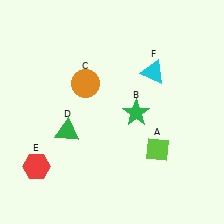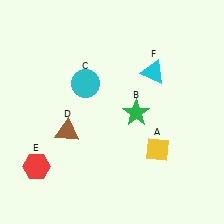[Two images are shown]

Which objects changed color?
A changed from lime to yellow. C changed from orange to cyan. D changed from green to brown.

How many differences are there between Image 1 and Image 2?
There are 3 differences between the two images.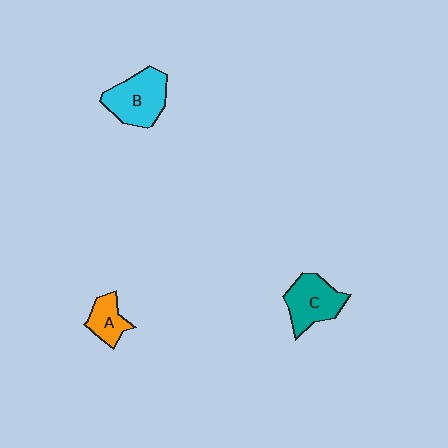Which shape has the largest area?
Shape B (cyan).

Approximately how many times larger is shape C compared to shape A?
Approximately 1.7 times.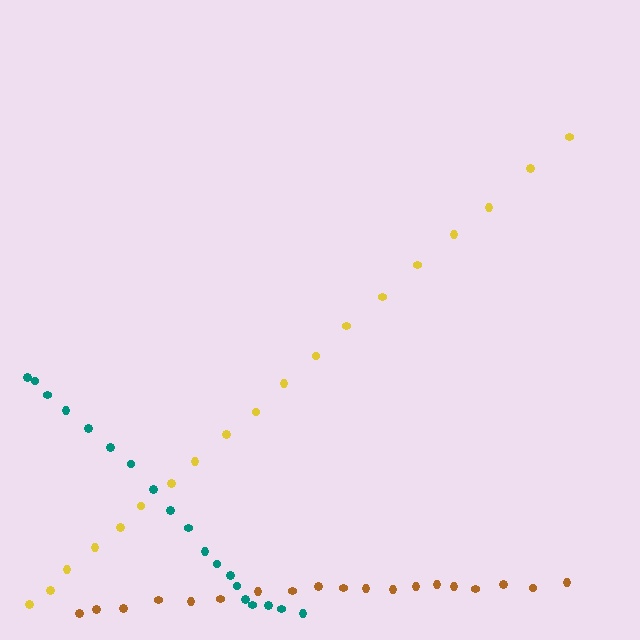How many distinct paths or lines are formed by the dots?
There are 3 distinct paths.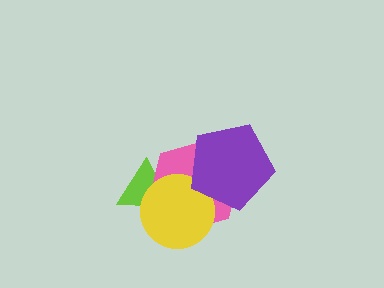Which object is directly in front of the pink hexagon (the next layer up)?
The yellow circle is directly in front of the pink hexagon.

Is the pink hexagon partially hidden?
Yes, it is partially covered by another shape.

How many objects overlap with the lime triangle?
2 objects overlap with the lime triangle.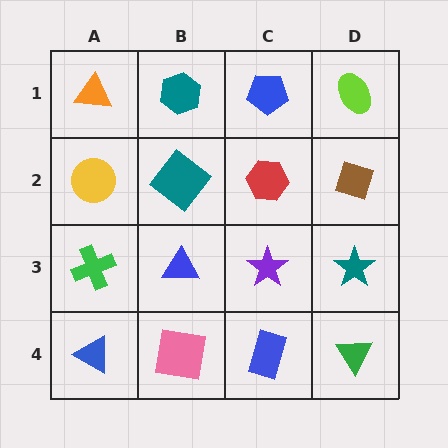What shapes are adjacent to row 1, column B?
A teal diamond (row 2, column B), an orange triangle (row 1, column A), a blue pentagon (row 1, column C).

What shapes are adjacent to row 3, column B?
A teal diamond (row 2, column B), a pink square (row 4, column B), a green cross (row 3, column A), a purple star (row 3, column C).